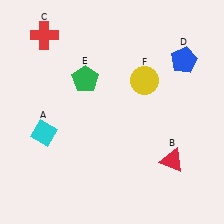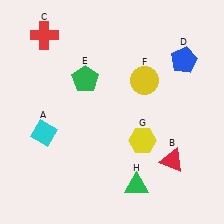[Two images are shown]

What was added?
A yellow hexagon (G), a green triangle (H) were added in Image 2.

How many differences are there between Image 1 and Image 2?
There are 2 differences between the two images.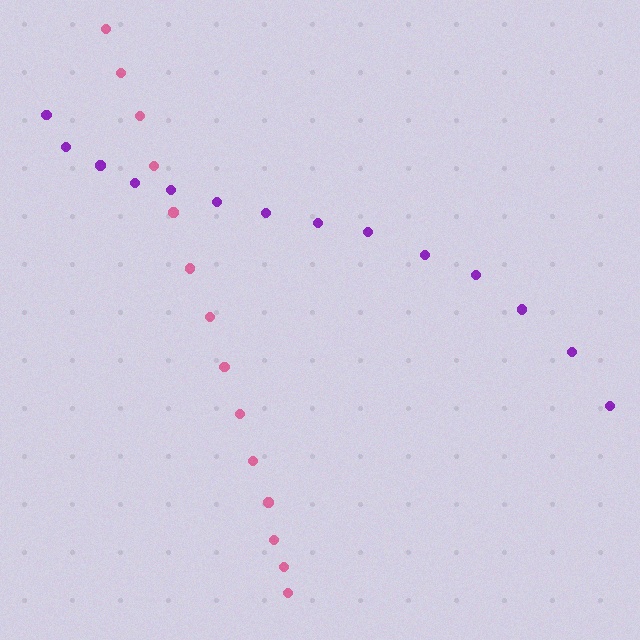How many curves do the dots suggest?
There are 2 distinct paths.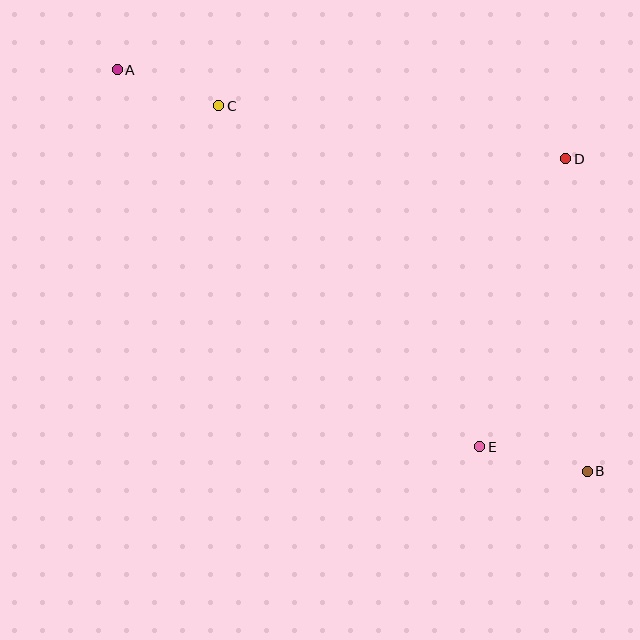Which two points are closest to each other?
Points A and C are closest to each other.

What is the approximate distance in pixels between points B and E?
The distance between B and E is approximately 111 pixels.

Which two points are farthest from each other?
Points A and B are farthest from each other.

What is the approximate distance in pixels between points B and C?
The distance between B and C is approximately 519 pixels.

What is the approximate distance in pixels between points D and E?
The distance between D and E is approximately 300 pixels.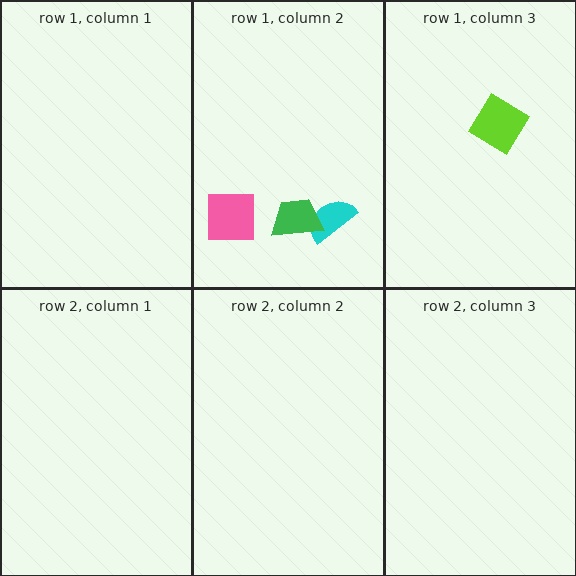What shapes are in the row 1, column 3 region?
The lime diamond.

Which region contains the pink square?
The row 1, column 2 region.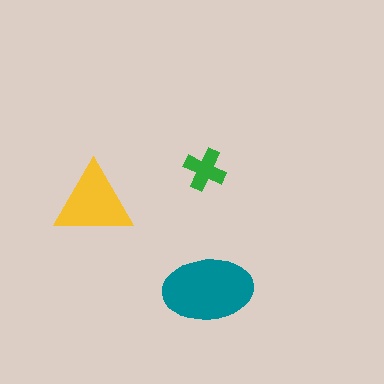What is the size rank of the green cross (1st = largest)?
3rd.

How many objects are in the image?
There are 3 objects in the image.